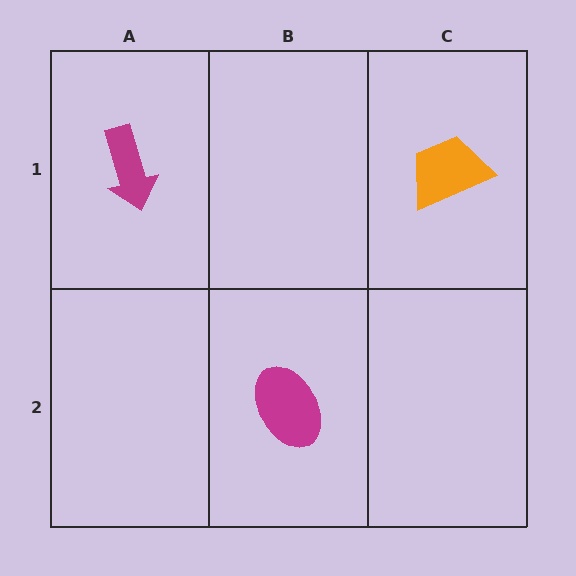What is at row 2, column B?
A magenta ellipse.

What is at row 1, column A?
A magenta arrow.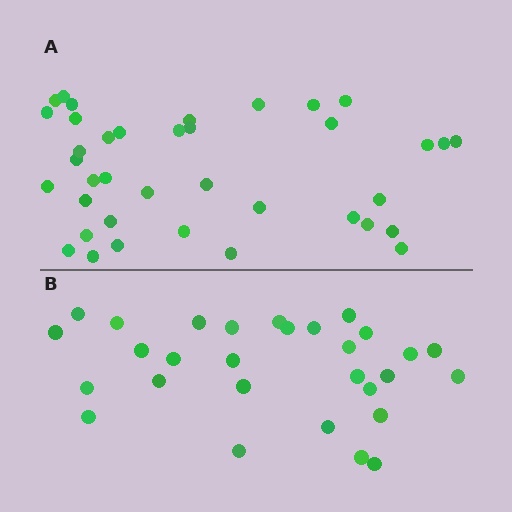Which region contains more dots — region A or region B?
Region A (the top region) has more dots.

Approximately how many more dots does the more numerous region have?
Region A has roughly 8 or so more dots than region B.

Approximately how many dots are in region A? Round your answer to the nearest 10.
About 40 dots. (The exact count is 38, which rounds to 40.)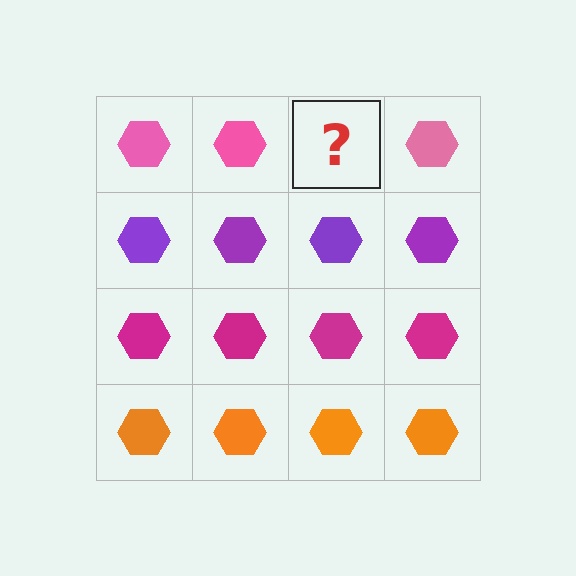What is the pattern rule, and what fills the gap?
The rule is that each row has a consistent color. The gap should be filled with a pink hexagon.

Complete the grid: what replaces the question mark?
The question mark should be replaced with a pink hexagon.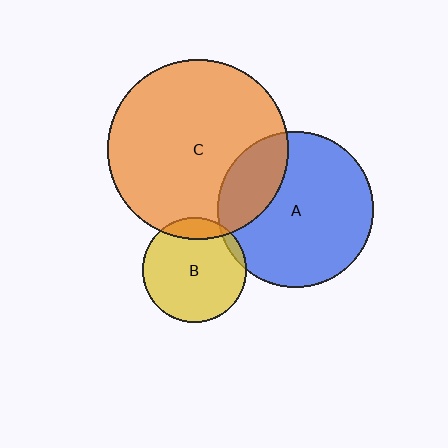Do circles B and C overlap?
Yes.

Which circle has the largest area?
Circle C (orange).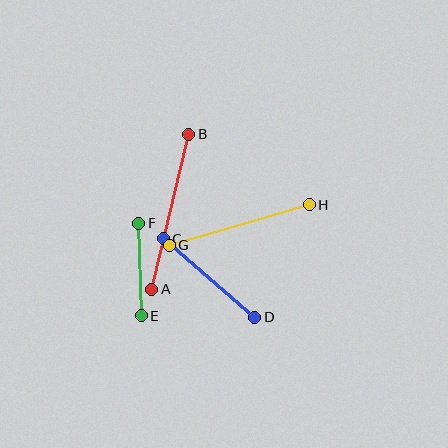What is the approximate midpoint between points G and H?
The midpoint is at approximately (239, 225) pixels.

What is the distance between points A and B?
The distance is approximately 159 pixels.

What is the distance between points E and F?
The distance is approximately 92 pixels.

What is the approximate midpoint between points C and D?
The midpoint is at approximately (209, 278) pixels.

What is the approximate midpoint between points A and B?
The midpoint is at approximately (170, 212) pixels.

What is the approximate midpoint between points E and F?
The midpoint is at approximately (140, 270) pixels.